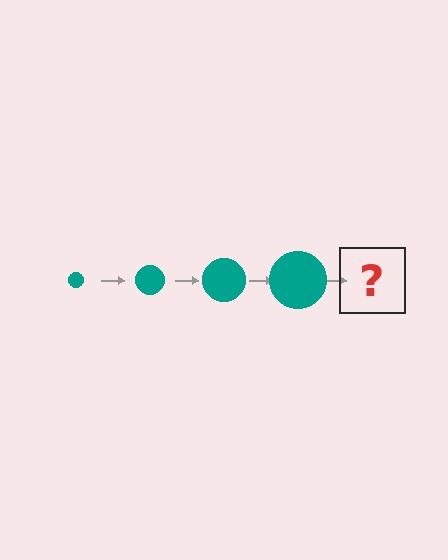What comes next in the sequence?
The next element should be a teal circle, larger than the previous one.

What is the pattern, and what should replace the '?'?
The pattern is that the circle gets progressively larger each step. The '?' should be a teal circle, larger than the previous one.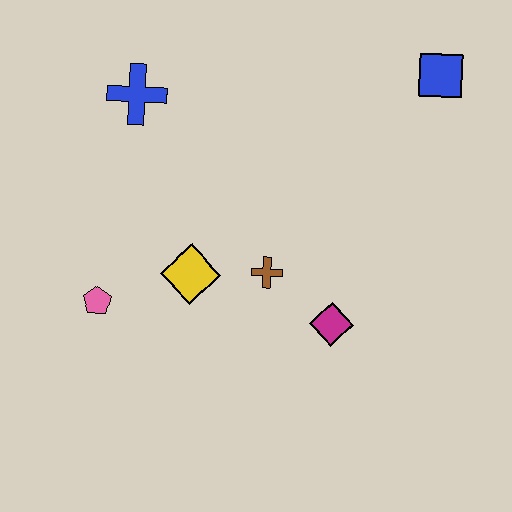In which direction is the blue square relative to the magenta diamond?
The blue square is above the magenta diamond.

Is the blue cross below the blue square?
Yes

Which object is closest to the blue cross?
The yellow diamond is closest to the blue cross.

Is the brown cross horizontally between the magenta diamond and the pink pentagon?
Yes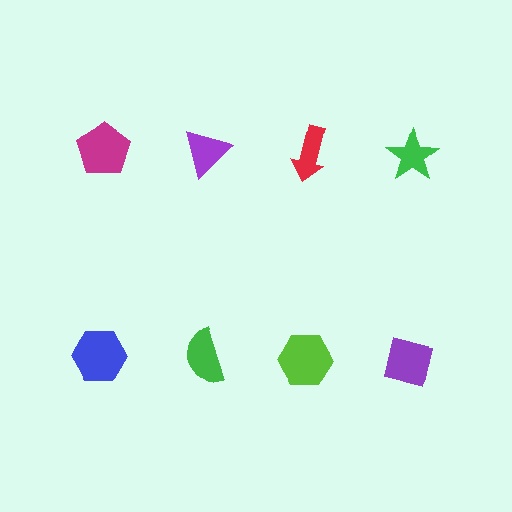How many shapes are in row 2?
4 shapes.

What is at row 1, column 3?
A red arrow.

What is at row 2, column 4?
A purple square.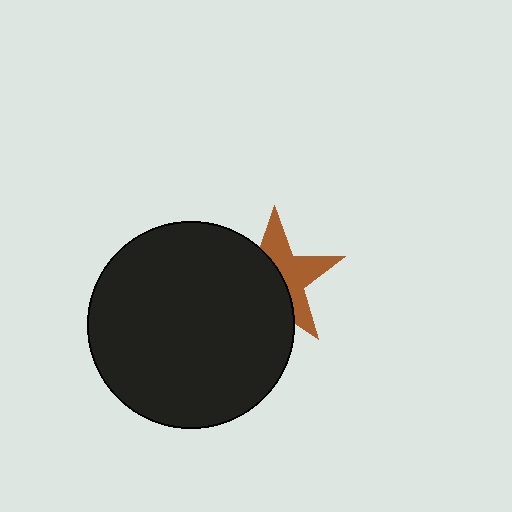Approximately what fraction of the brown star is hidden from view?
Roughly 54% of the brown star is hidden behind the black circle.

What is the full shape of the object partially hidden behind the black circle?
The partially hidden object is a brown star.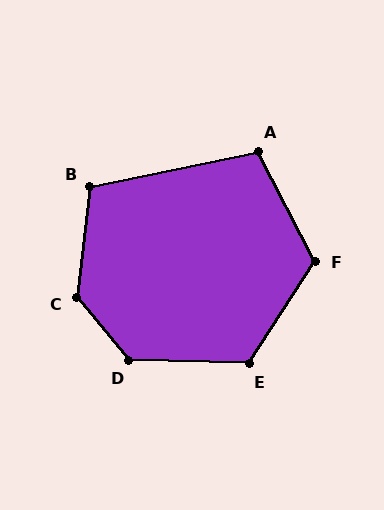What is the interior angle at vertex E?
Approximately 121 degrees (obtuse).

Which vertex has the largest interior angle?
C, at approximately 134 degrees.